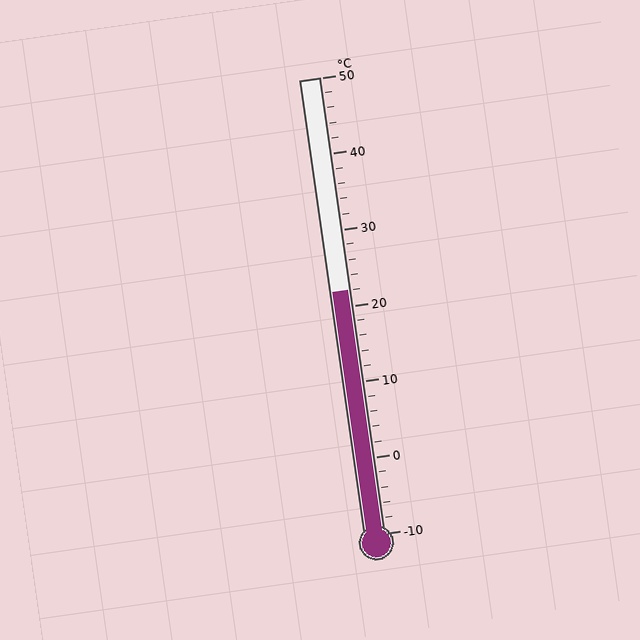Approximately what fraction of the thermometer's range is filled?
The thermometer is filled to approximately 55% of its range.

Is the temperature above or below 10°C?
The temperature is above 10°C.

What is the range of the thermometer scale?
The thermometer scale ranges from -10°C to 50°C.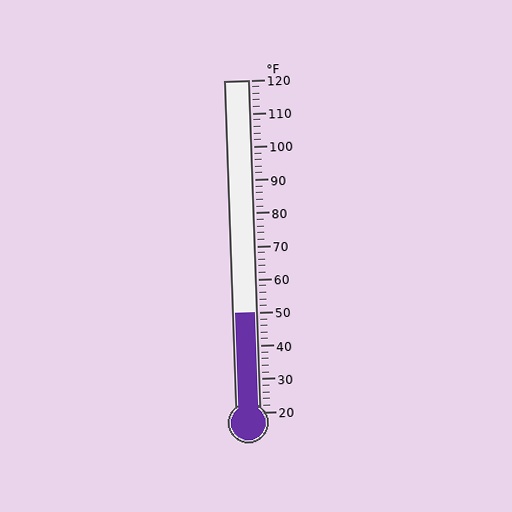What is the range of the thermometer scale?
The thermometer scale ranges from 20°F to 120°F.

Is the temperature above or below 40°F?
The temperature is above 40°F.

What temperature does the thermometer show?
The thermometer shows approximately 50°F.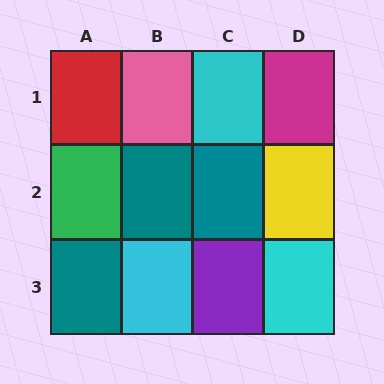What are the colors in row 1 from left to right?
Red, pink, cyan, magenta.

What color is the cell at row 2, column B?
Teal.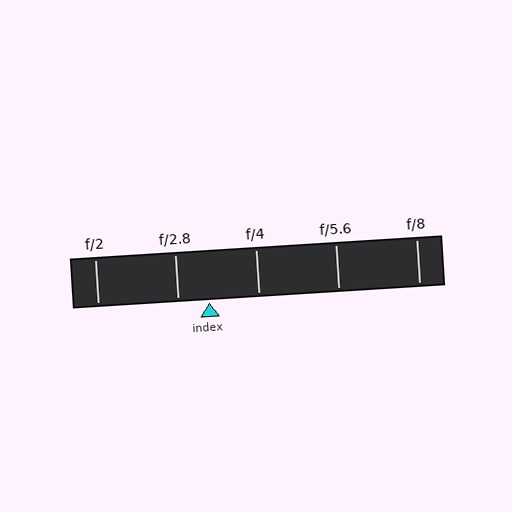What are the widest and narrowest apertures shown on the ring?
The widest aperture shown is f/2 and the narrowest is f/8.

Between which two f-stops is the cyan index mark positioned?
The index mark is between f/2.8 and f/4.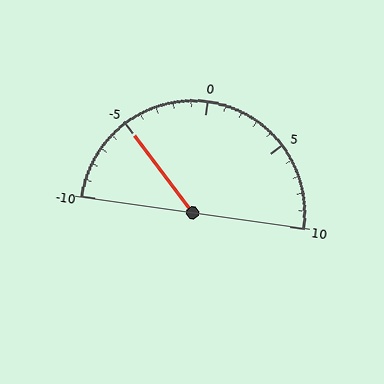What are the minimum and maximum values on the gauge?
The gauge ranges from -10 to 10.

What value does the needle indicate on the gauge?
The needle indicates approximately -5.